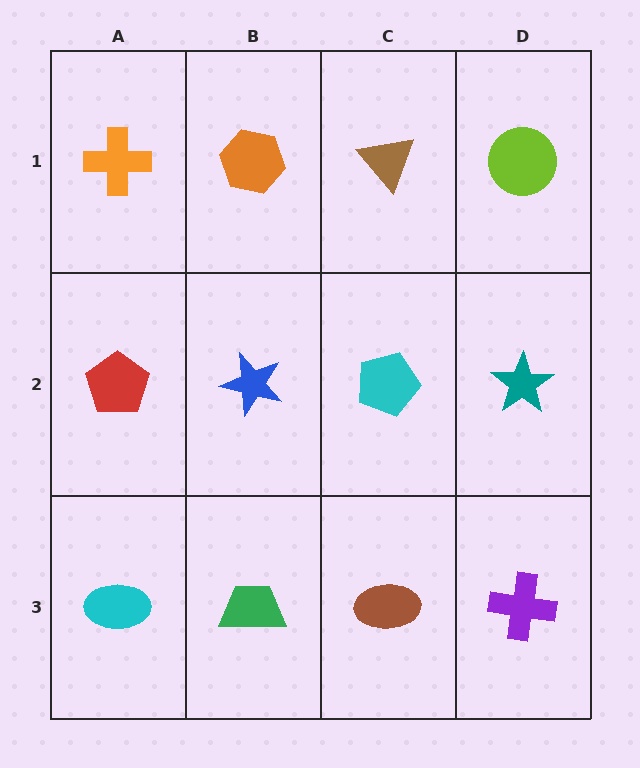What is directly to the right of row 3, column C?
A purple cross.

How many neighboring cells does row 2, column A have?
3.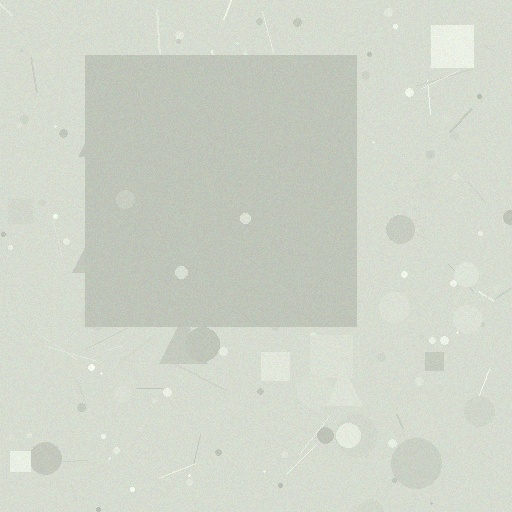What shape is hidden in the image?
A square is hidden in the image.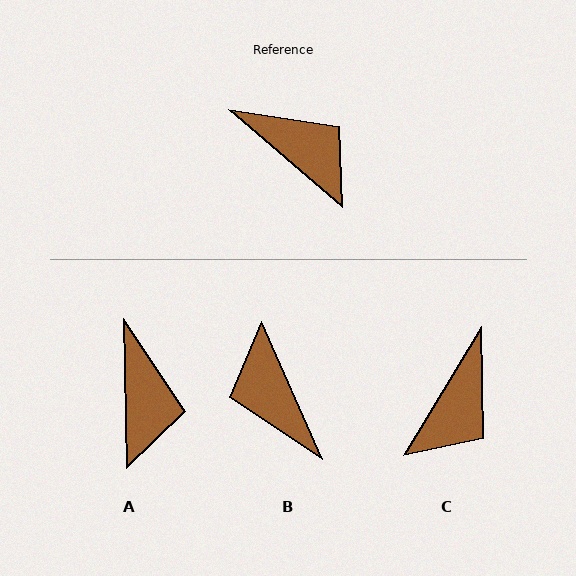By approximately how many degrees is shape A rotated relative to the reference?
Approximately 48 degrees clockwise.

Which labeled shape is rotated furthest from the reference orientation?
B, about 155 degrees away.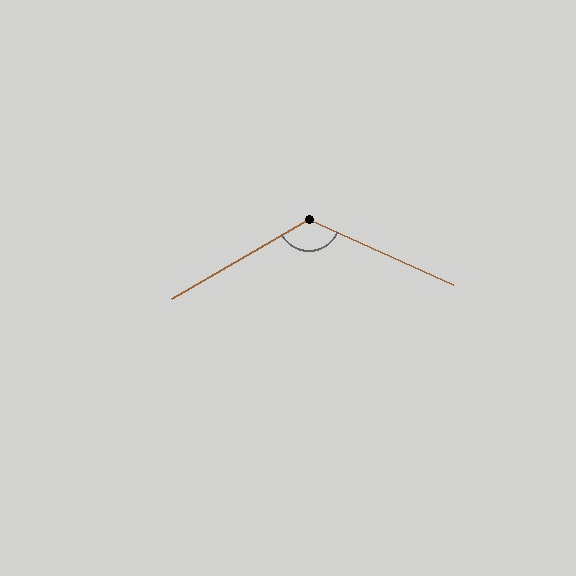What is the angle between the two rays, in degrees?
Approximately 126 degrees.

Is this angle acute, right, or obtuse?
It is obtuse.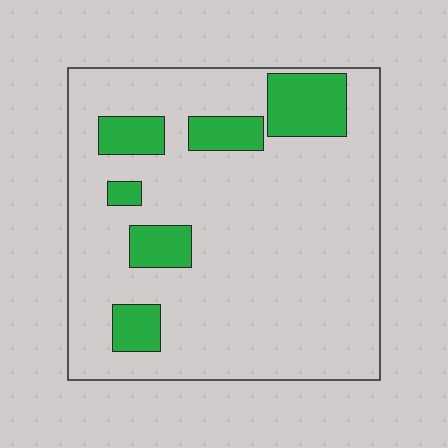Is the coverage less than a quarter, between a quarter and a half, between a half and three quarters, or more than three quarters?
Less than a quarter.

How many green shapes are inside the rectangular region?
6.